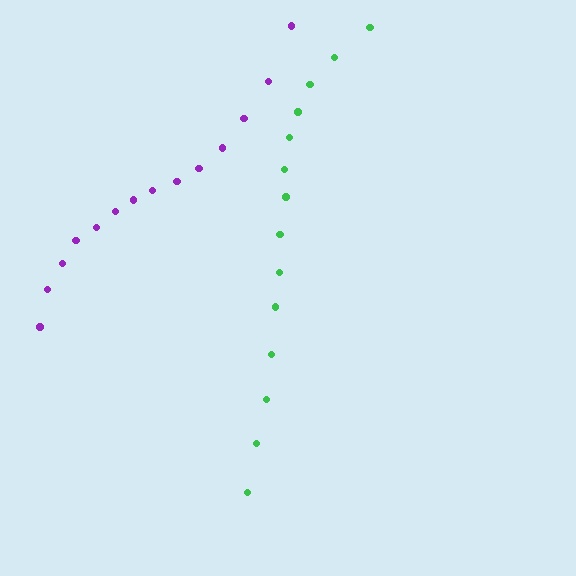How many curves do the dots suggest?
There are 2 distinct paths.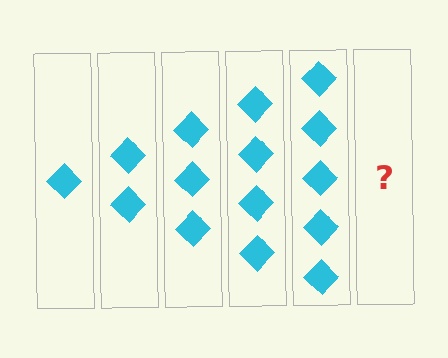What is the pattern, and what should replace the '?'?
The pattern is that each step adds one more diamond. The '?' should be 6 diamonds.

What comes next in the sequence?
The next element should be 6 diamonds.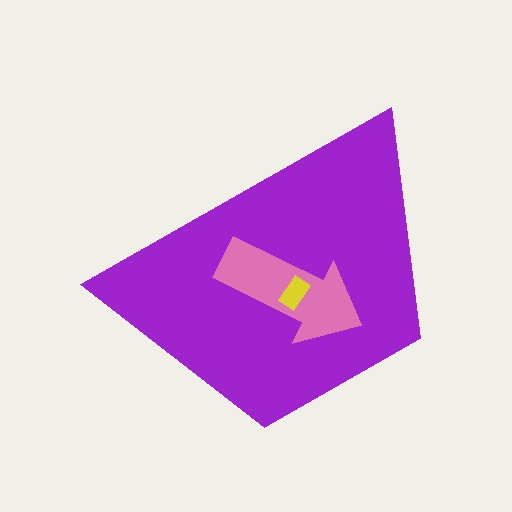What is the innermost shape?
The yellow rectangle.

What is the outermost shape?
The purple trapezoid.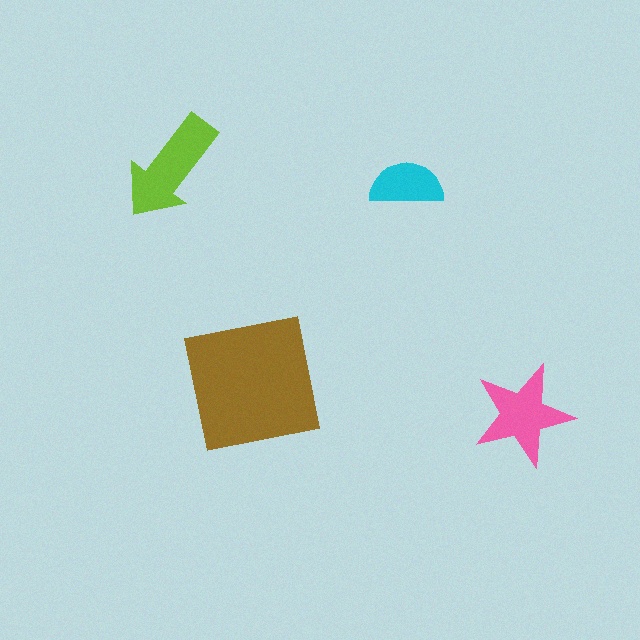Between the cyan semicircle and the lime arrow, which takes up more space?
The lime arrow.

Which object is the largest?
The brown square.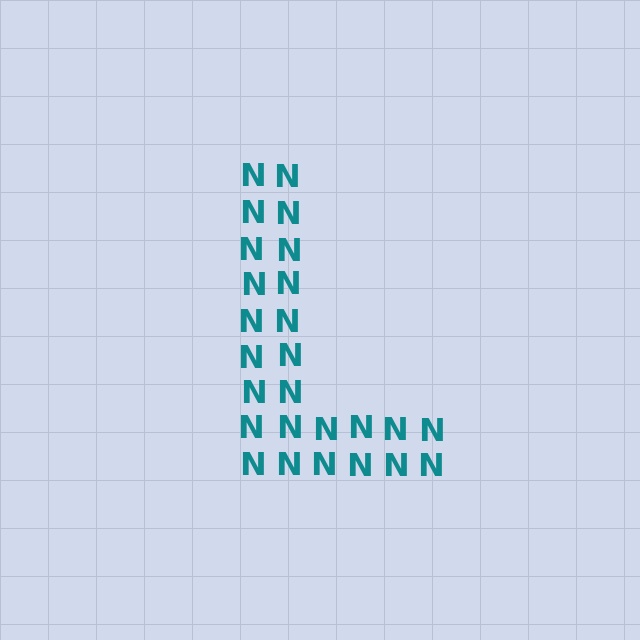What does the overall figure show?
The overall figure shows the letter L.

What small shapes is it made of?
It is made of small letter N's.